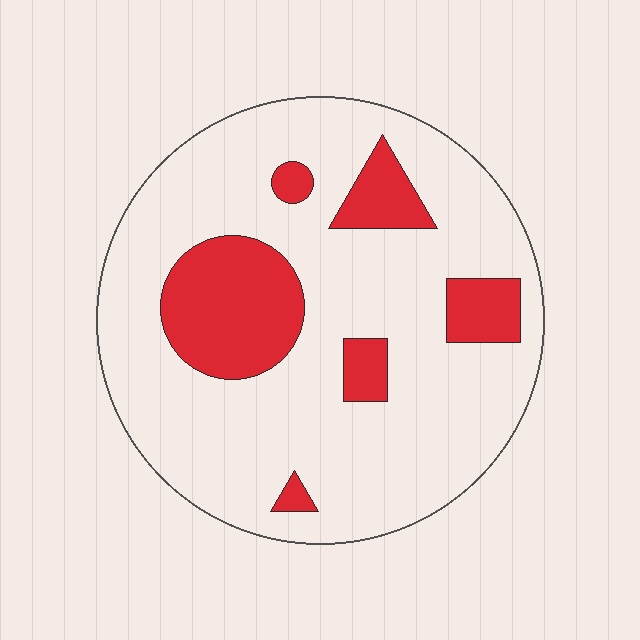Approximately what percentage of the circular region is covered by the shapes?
Approximately 20%.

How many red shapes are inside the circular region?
6.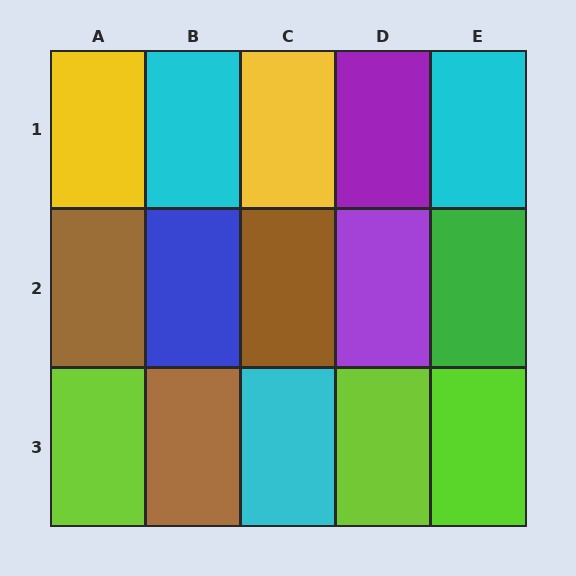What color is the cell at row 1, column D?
Purple.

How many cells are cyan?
3 cells are cyan.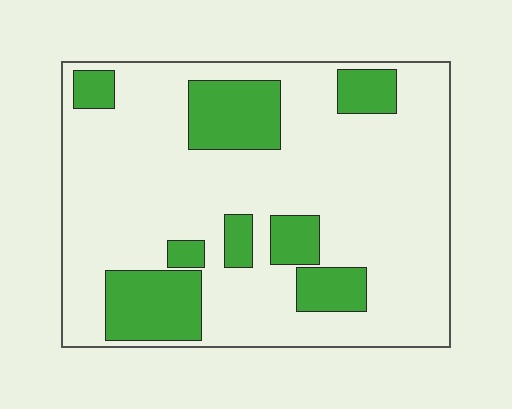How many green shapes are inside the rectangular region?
8.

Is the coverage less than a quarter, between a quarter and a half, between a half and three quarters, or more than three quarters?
Less than a quarter.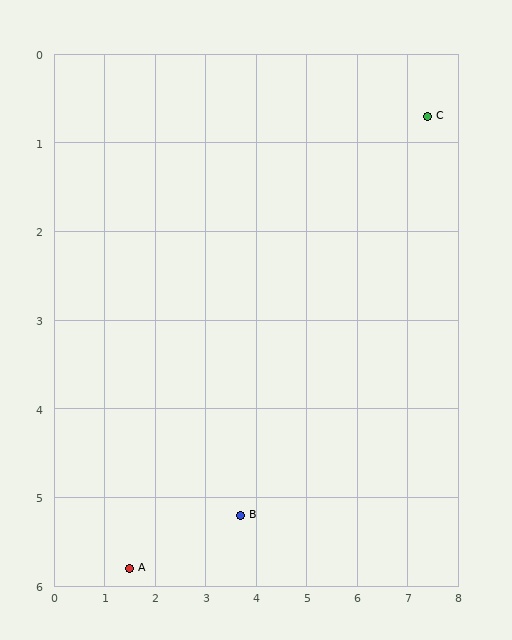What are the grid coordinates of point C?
Point C is at approximately (7.4, 0.7).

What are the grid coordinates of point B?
Point B is at approximately (3.7, 5.2).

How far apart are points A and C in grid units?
Points A and C are about 7.8 grid units apart.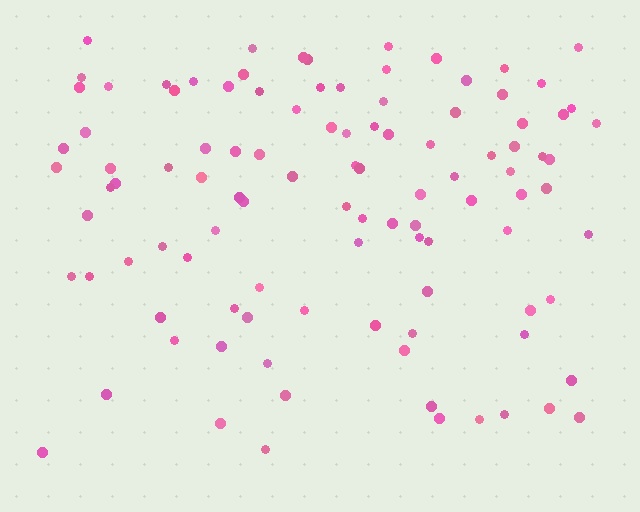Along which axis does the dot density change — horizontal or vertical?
Vertical.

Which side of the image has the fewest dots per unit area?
The bottom.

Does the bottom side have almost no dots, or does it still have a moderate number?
Still a moderate number, just noticeably fewer than the top.